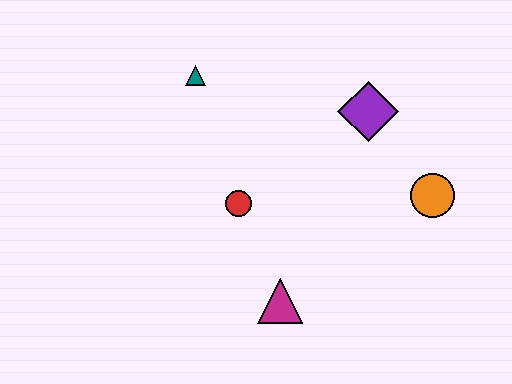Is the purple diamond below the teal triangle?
Yes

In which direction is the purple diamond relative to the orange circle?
The purple diamond is above the orange circle.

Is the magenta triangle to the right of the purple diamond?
No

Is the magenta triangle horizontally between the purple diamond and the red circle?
Yes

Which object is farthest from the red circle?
The orange circle is farthest from the red circle.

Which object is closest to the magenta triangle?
The red circle is closest to the magenta triangle.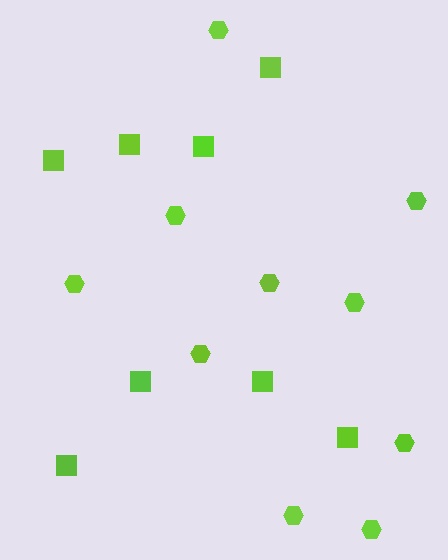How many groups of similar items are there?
There are 2 groups: one group of hexagons (10) and one group of squares (8).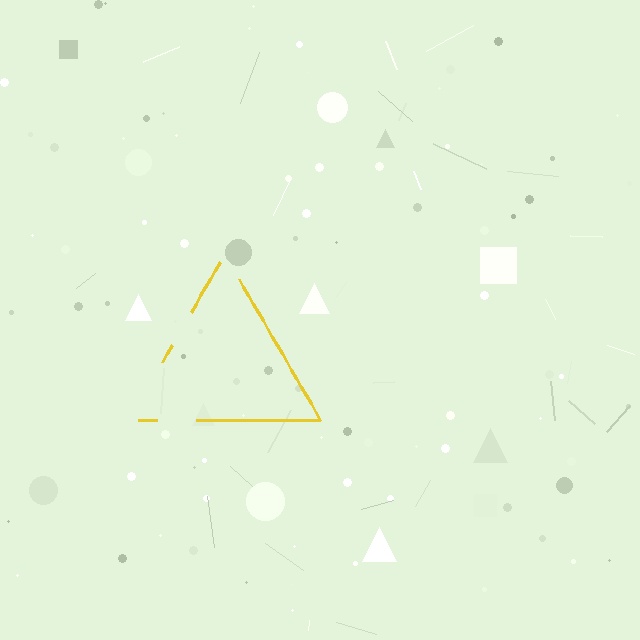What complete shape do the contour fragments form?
The contour fragments form a triangle.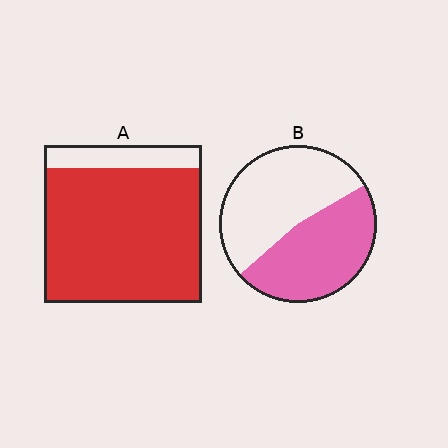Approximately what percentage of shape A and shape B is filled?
A is approximately 85% and B is approximately 45%.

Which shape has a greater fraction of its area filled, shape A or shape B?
Shape A.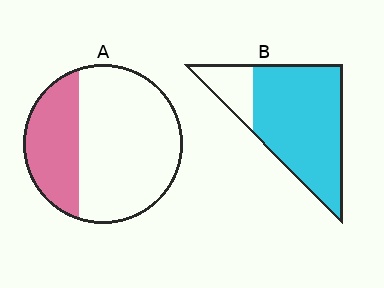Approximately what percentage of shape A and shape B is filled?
A is approximately 30% and B is approximately 80%.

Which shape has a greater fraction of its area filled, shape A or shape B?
Shape B.